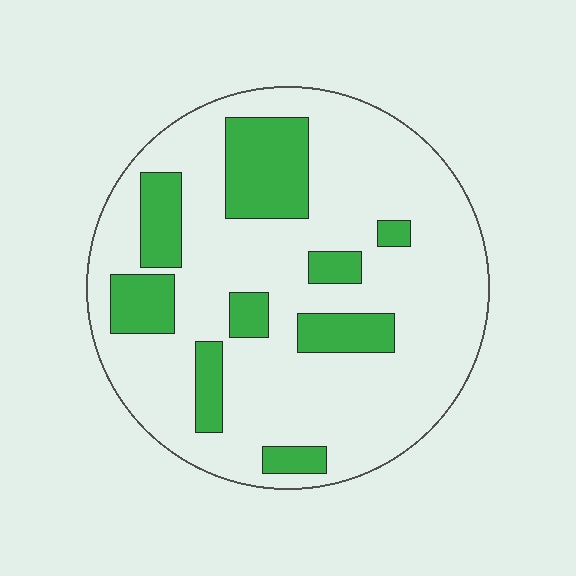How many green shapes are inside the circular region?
9.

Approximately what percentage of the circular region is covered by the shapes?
Approximately 25%.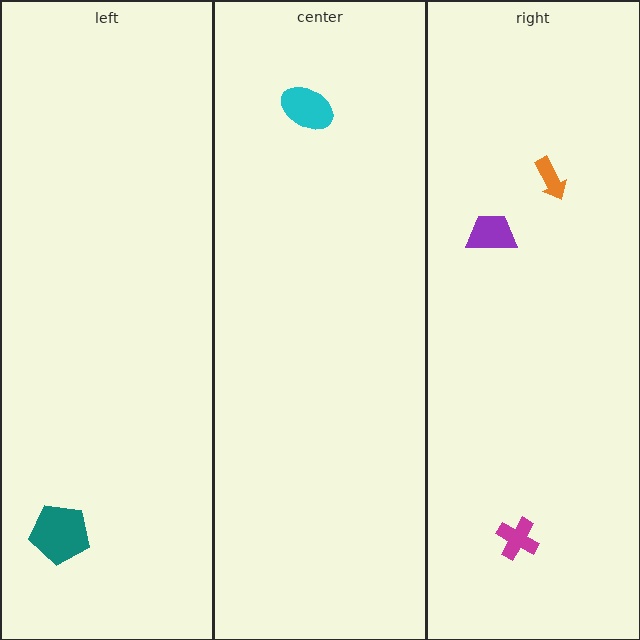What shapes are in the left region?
The teal pentagon.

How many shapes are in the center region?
1.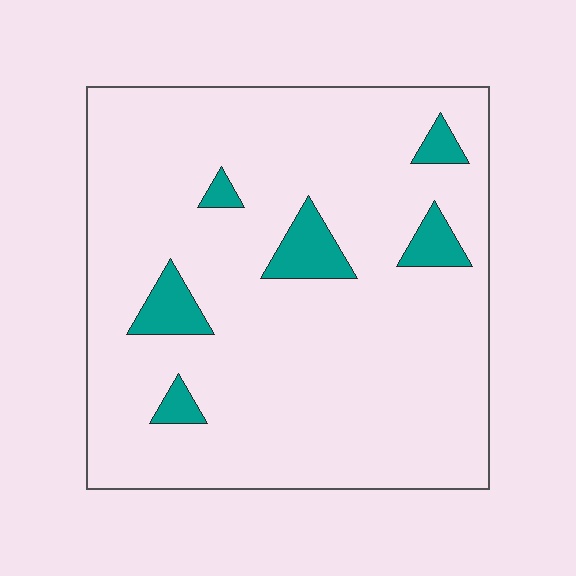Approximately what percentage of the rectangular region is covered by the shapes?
Approximately 10%.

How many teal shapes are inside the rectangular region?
6.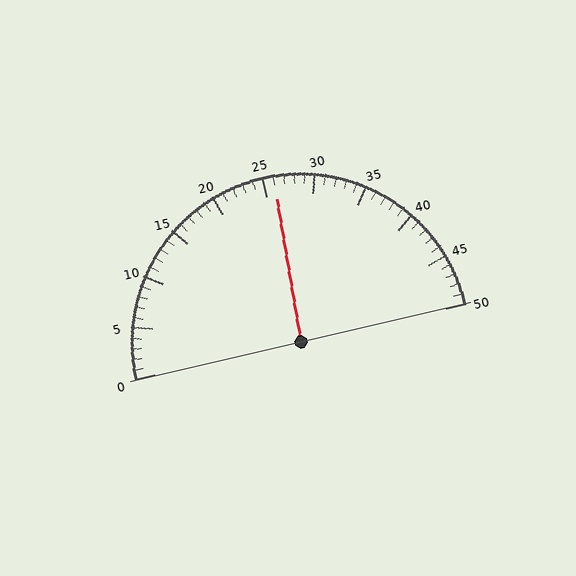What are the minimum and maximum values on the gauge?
The gauge ranges from 0 to 50.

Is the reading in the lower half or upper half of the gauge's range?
The reading is in the upper half of the range (0 to 50).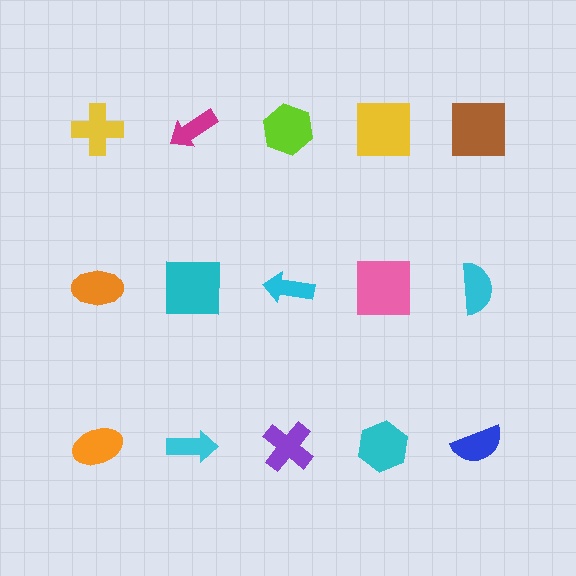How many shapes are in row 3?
5 shapes.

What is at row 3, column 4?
A cyan hexagon.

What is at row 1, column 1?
A yellow cross.